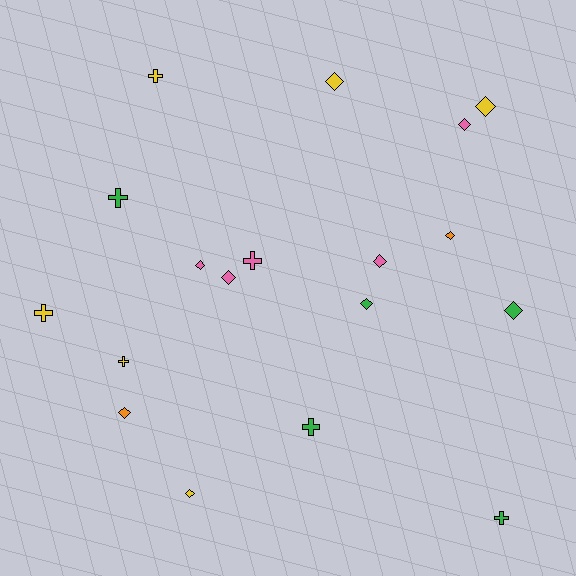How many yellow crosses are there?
There are 3 yellow crosses.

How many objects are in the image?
There are 18 objects.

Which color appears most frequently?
Yellow, with 6 objects.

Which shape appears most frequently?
Diamond, with 11 objects.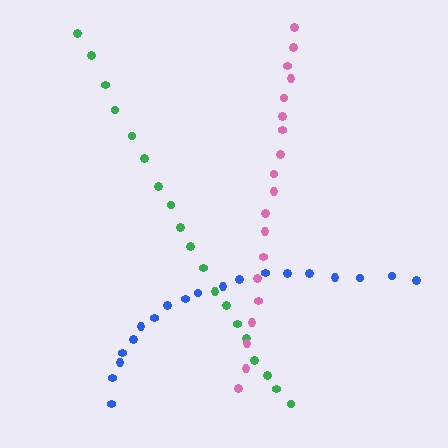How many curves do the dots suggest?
There are 3 distinct paths.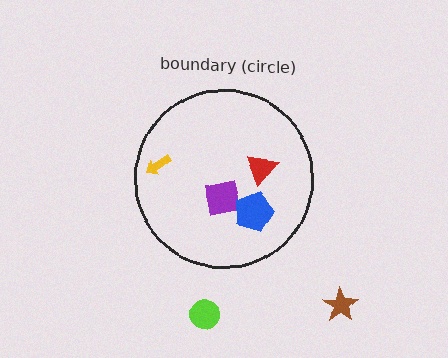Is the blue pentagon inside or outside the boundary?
Inside.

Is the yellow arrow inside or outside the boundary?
Inside.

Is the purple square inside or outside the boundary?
Inside.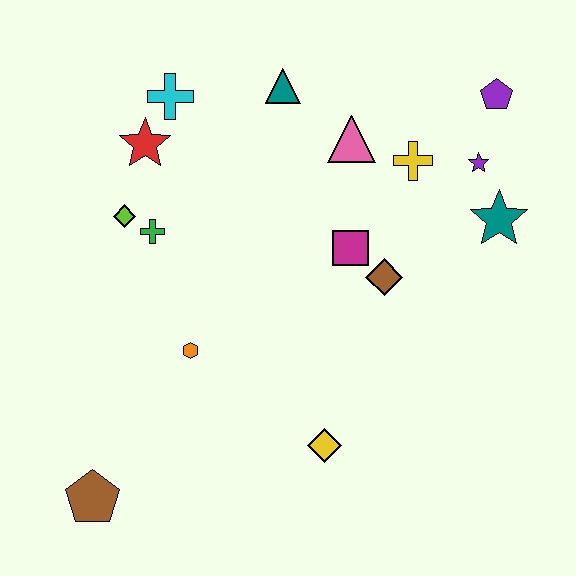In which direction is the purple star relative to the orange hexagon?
The purple star is to the right of the orange hexagon.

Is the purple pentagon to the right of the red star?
Yes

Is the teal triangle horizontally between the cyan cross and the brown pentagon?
No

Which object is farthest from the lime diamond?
The purple pentagon is farthest from the lime diamond.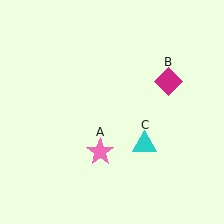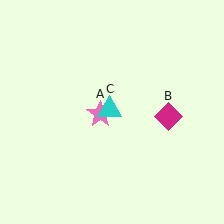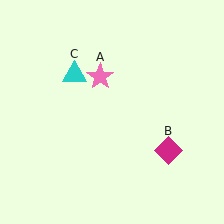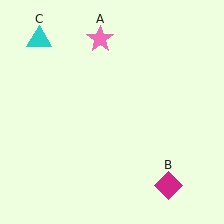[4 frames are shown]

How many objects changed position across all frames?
3 objects changed position: pink star (object A), magenta diamond (object B), cyan triangle (object C).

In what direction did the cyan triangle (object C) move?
The cyan triangle (object C) moved up and to the left.